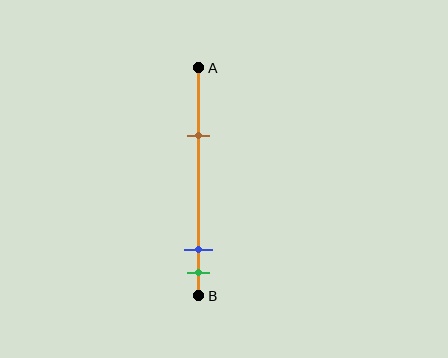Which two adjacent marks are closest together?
The blue and green marks are the closest adjacent pair.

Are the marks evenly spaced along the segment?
No, the marks are not evenly spaced.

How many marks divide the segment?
There are 3 marks dividing the segment.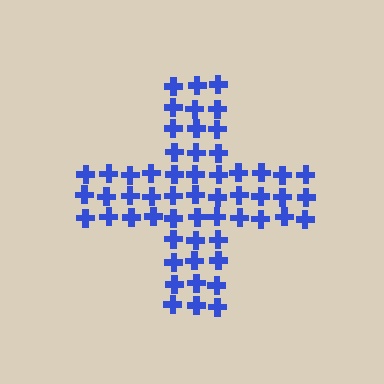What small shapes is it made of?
It is made of small crosses.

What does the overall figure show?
The overall figure shows a cross.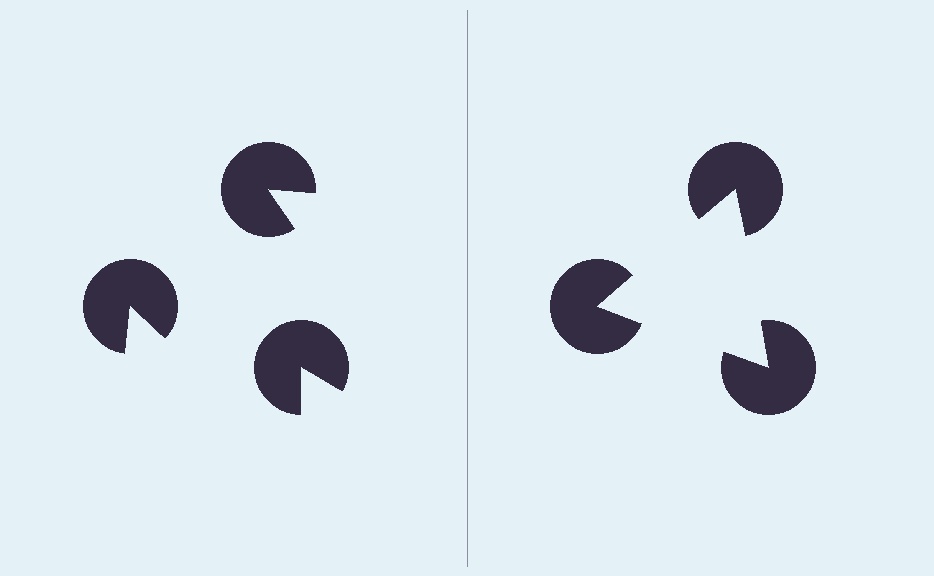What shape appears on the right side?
An illusory triangle.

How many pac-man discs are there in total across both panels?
6 — 3 on each side.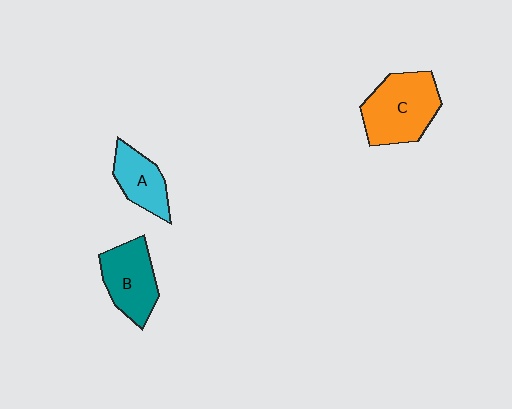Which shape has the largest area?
Shape C (orange).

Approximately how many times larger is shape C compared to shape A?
Approximately 1.7 times.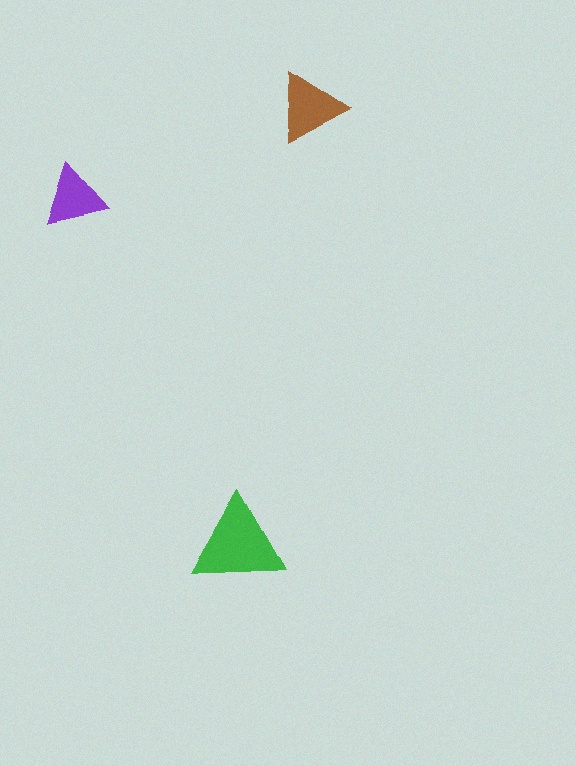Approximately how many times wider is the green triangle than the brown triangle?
About 1.5 times wider.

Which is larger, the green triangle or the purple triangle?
The green one.